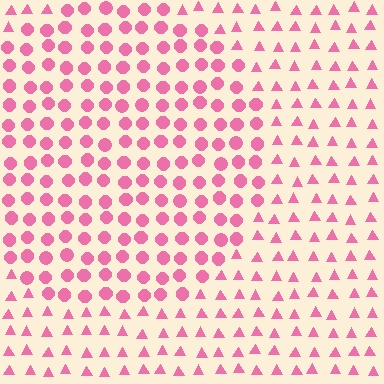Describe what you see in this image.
The image is filled with small pink elements arranged in a uniform grid. A circle-shaped region contains circles, while the surrounding area contains triangles. The boundary is defined purely by the change in element shape.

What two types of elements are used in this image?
The image uses circles inside the circle region and triangles outside it.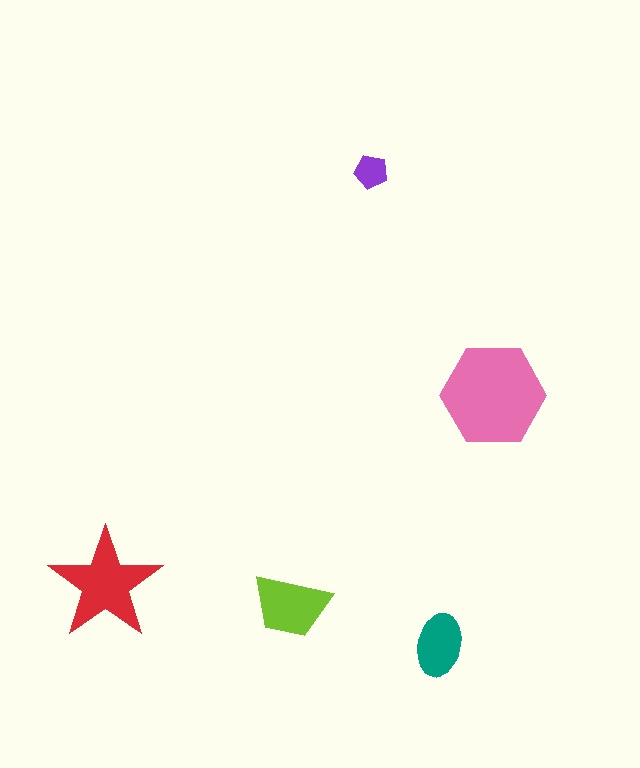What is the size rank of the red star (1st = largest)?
2nd.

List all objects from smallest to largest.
The purple pentagon, the teal ellipse, the lime trapezoid, the red star, the pink hexagon.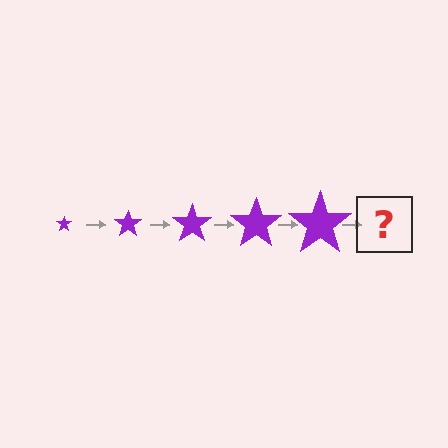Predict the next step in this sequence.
The next step is a purple star, larger than the previous one.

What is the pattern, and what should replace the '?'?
The pattern is that the star gets progressively larger each step. The '?' should be a purple star, larger than the previous one.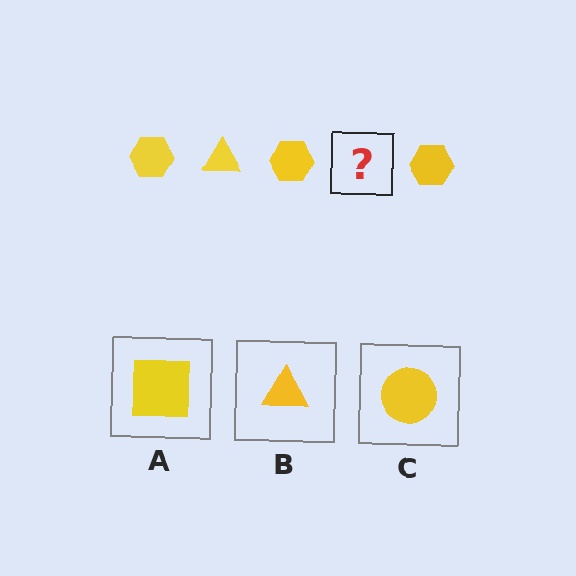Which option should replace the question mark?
Option B.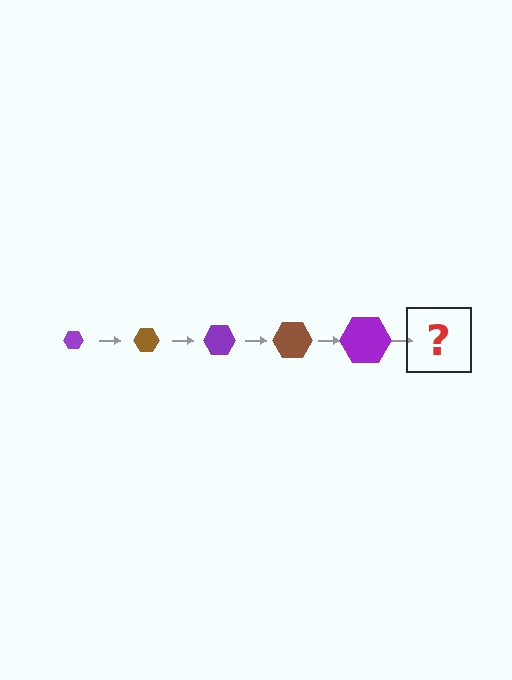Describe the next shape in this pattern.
It should be a brown hexagon, larger than the previous one.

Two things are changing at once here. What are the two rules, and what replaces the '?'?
The two rules are that the hexagon grows larger each step and the color cycles through purple and brown. The '?' should be a brown hexagon, larger than the previous one.